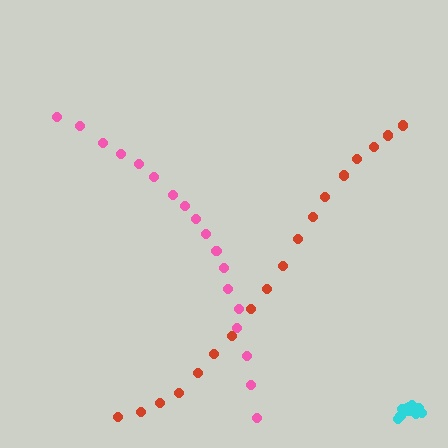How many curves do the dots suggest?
There are 3 distinct paths.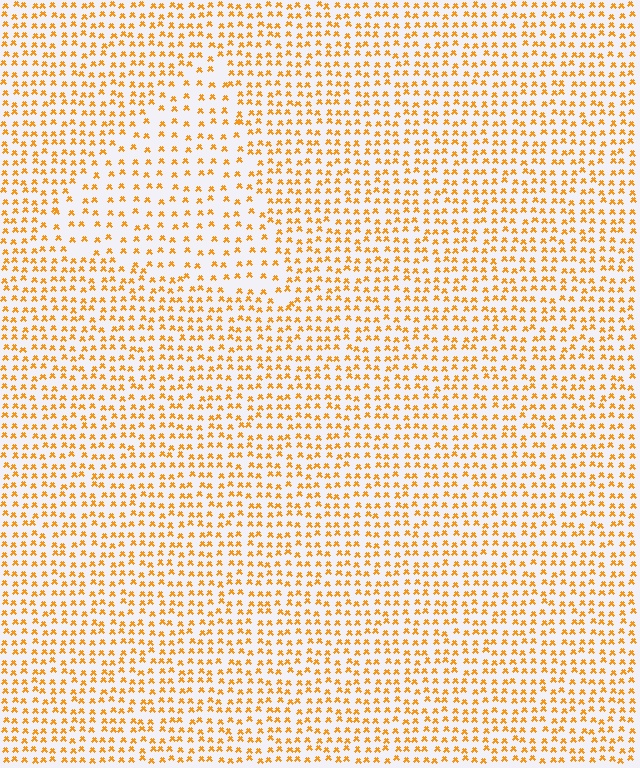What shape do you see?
I see a triangle.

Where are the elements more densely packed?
The elements are more densely packed outside the triangle boundary.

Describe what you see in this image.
The image contains small orange elements arranged at two different densities. A triangle-shaped region is visible where the elements are less densely packed than the surrounding area.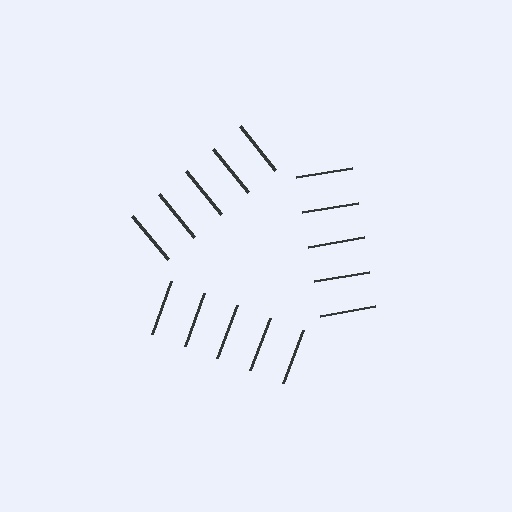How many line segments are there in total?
15 — 5 along each of the 3 edges.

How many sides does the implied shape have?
3 sides — the line-ends trace a triangle.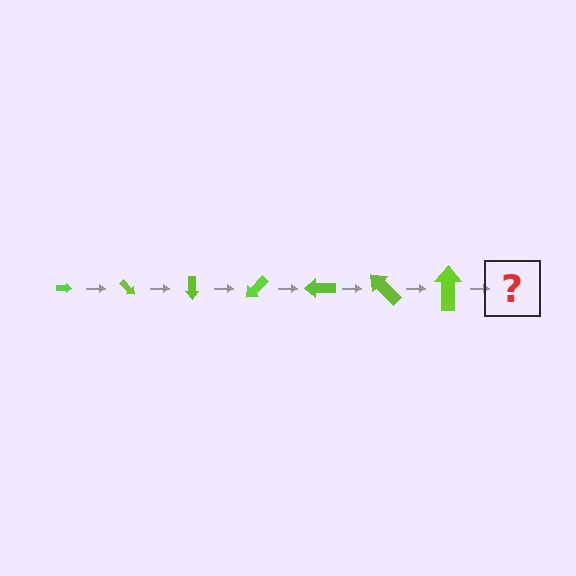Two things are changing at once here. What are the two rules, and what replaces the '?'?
The two rules are that the arrow grows larger each step and it rotates 45 degrees each step. The '?' should be an arrow, larger than the previous one and rotated 315 degrees from the start.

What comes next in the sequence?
The next element should be an arrow, larger than the previous one and rotated 315 degrees from the start.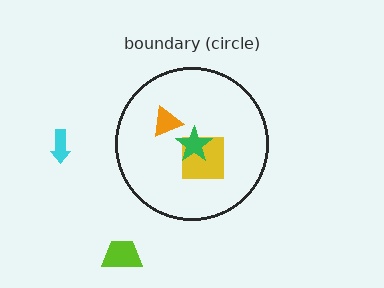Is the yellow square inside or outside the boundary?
Inside.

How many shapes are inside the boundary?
3 inside, 2 outside.